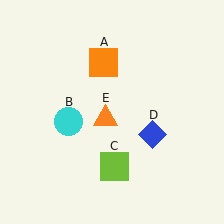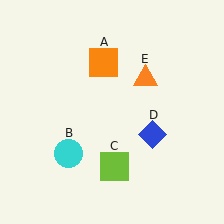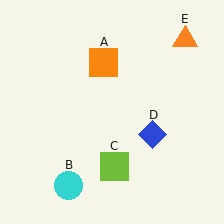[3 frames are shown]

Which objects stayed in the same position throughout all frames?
Orange square (object A) and lime square (object C) and blue diamond (object D) remained stationary.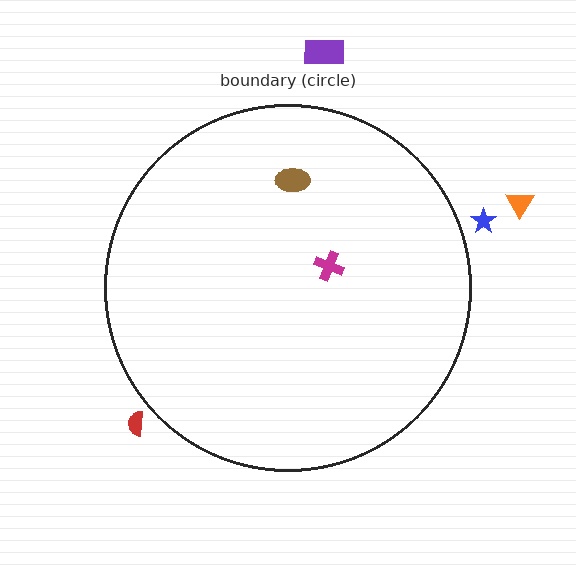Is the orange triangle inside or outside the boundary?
Outside.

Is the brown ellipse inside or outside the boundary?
Inside.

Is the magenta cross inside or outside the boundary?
Inside.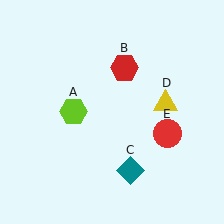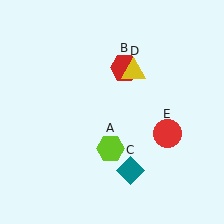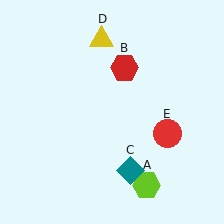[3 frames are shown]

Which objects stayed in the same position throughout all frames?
Red hexagon (object B) and teal diamond (object C) and red circle (object E) remained stationary.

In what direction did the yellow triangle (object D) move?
The yellow triangle (object D) moved up and to the left.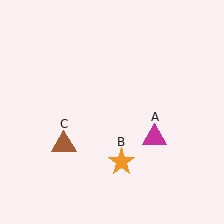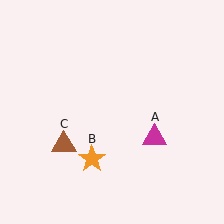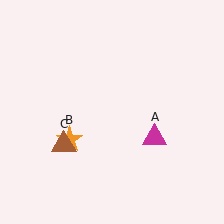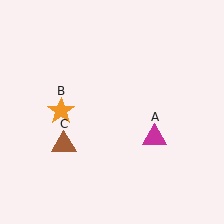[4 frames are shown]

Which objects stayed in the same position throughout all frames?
Magenta triangle (object A) and brown triangle (object C) remained stationary.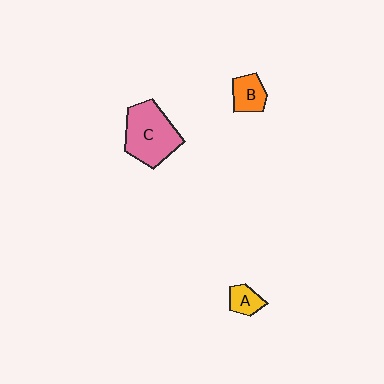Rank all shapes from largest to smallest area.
From largest to smallest: C (pink), B (orange), A (yellow).